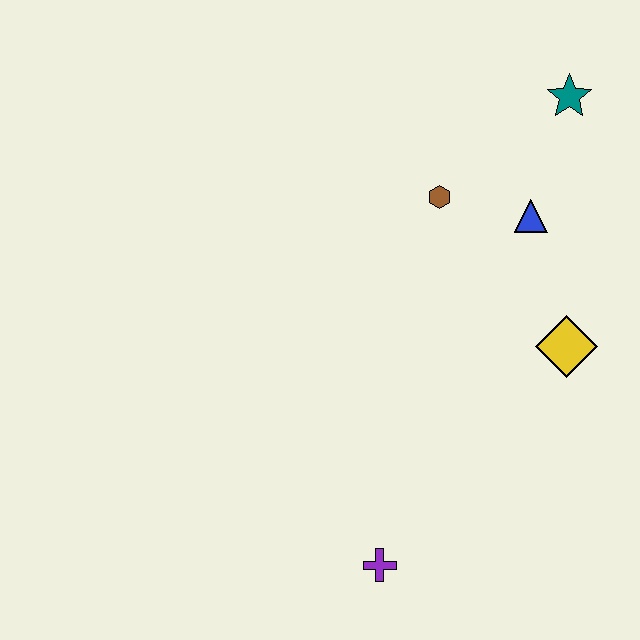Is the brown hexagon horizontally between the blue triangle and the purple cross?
Yes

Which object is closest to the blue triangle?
The brown hexagon is closest to the blue triangle.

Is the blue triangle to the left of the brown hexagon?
No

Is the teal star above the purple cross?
Yes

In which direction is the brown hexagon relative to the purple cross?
The brown hexagon is above the purple cross.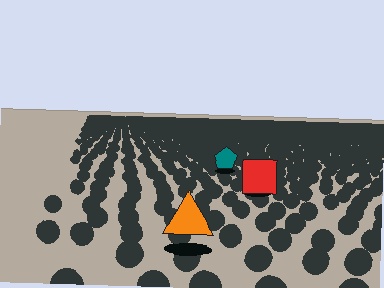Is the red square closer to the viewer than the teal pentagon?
Yes. The red square is closer — you can tell from the texture gradient: the ground texture is coarser near it.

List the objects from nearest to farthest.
From nearest to farthest: the orange triangle, the red square, the teal pentagon.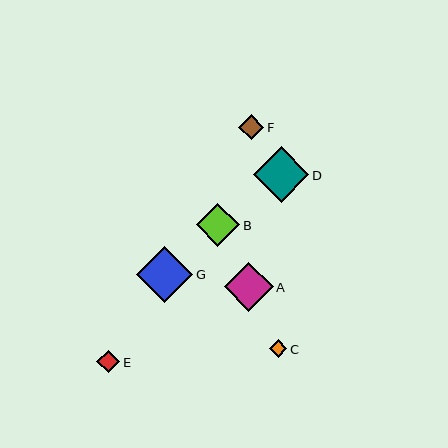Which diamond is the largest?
Diamond G is the largest with a size of approximately 56 pixels.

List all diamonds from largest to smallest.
From largest to smallest: G, D, A, B, F, E, C.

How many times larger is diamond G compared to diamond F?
Diamond G is approximately 2.3 times the size of diamond F.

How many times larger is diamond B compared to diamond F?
Diamond B is approximately 1.8 times the size of diamond F.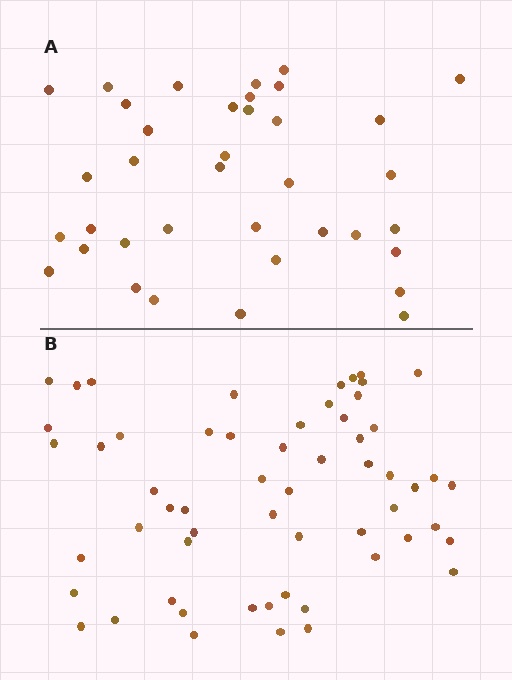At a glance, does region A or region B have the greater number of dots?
Region B (the bottom region) has more dots.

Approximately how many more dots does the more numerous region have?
Region B has approximately 20 more dots than region A.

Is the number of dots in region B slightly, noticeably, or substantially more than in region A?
Region B has substantially more. The ratio is roughly 1.6 to 1.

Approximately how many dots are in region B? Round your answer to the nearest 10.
About 60 dots. (The exact count is 58, which rounds to 60.)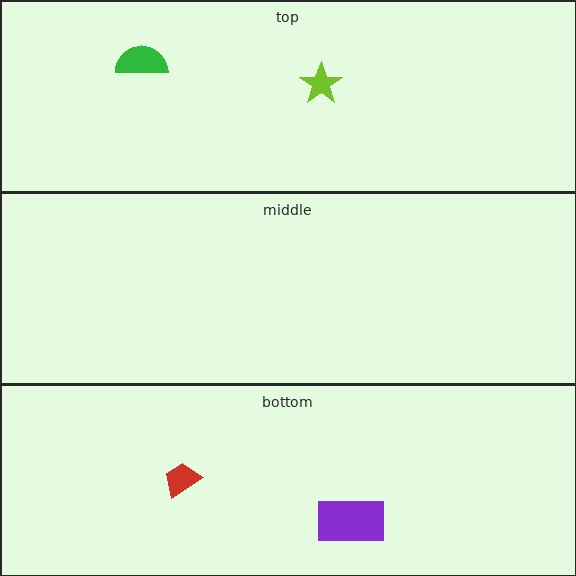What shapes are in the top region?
The lime star, the green semicircle.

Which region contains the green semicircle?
The top region.